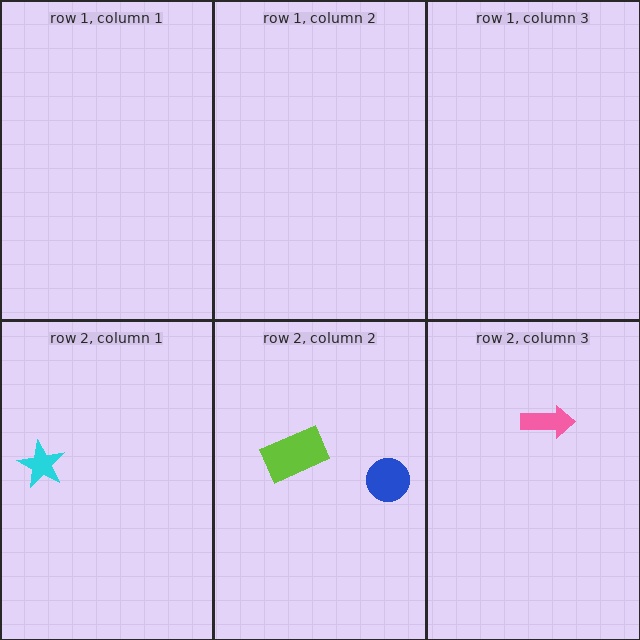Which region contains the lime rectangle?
The row 2, column 2 region.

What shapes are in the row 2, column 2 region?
The blue circle, the lime rectangle.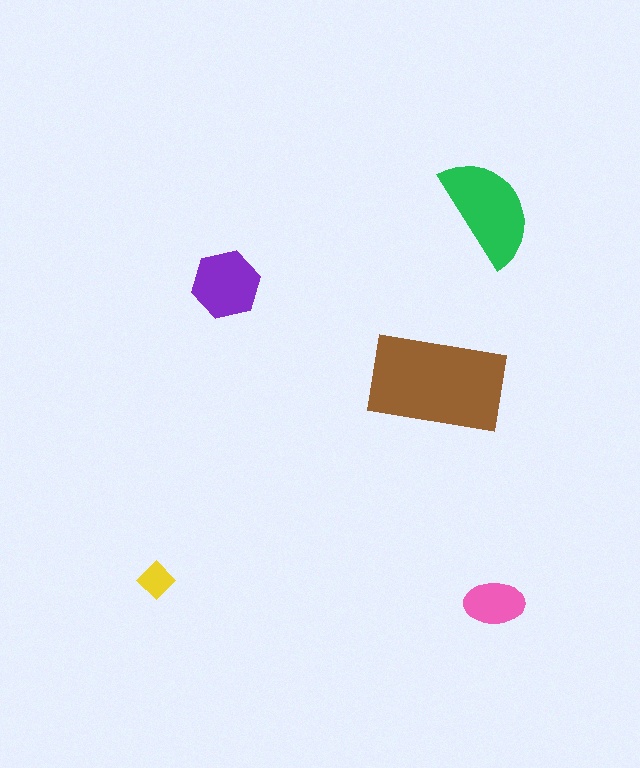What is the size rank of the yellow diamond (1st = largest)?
5th.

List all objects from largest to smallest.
The brown rectangle, the green semicircle, the purple hexagon, the pink ellipse, the yellow diamond.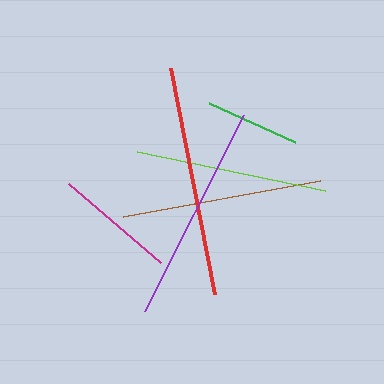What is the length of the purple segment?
The purple segment is approximately 220 pixels long.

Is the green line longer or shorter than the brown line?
The brown line is longer than the green line.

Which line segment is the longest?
The red line is the longest at approximately 230 pixels.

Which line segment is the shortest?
The green line is the shortest at approximately 94 pixels.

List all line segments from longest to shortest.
From longest to shortest: red, purple, brown, lime, magenta, green.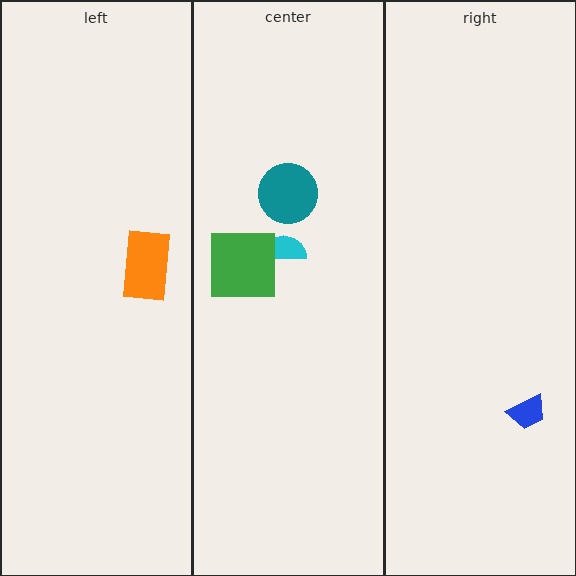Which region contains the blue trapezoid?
The right region.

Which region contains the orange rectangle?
The left region.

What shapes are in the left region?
The orange rectangle.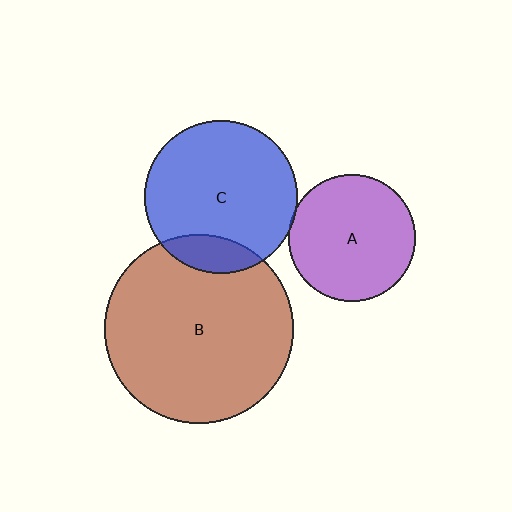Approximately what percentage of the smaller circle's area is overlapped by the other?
Approximately 5%.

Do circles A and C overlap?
Yes.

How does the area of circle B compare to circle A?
Approximately 2.2 times.